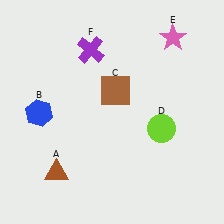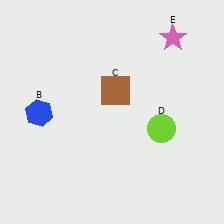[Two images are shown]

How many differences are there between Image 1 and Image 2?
There are 2 differences between the two images.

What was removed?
The purple cross (F), the brown triangle (A) were removed in Image 2.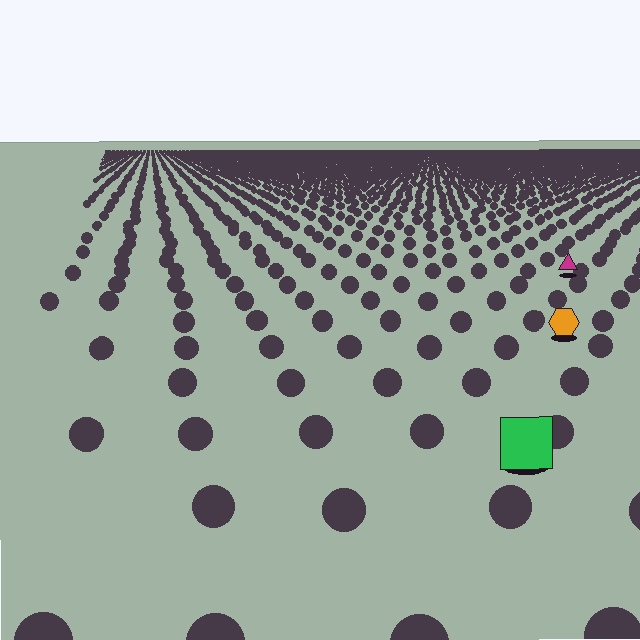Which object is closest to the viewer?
The green square is closest. The texture marks near it are larger and more spread out.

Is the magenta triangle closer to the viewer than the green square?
No. The green square is closer — you can tell from the texture gradient: the ground texture is coarser near it.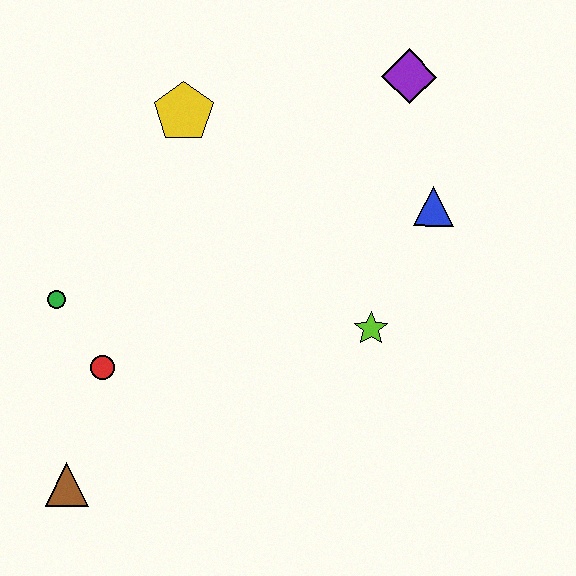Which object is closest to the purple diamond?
The blue triangle is closest to the purple diamond.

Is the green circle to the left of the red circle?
Yes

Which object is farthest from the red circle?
The purple diamond is farthest from the red circle.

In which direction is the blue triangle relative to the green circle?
The blue triangle is to the right of the green circle.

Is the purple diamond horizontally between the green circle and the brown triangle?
No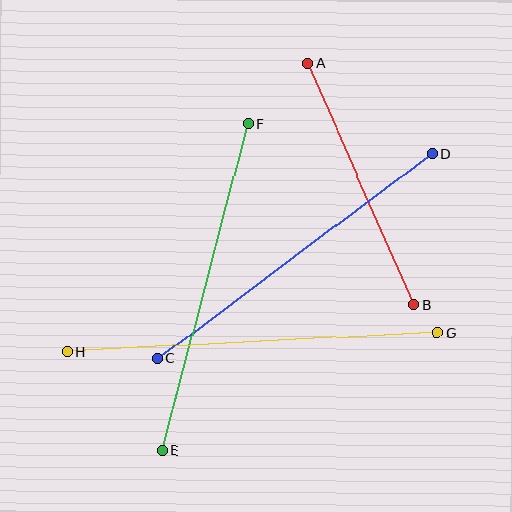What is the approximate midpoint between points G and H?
The midpoint is at approximately (252, 342) pixels.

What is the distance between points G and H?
The distance is approximately 370 pixels.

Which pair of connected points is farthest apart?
Points G and H are farthest apart.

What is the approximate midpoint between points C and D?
The midpoint is at approximately (295, 256) pixels.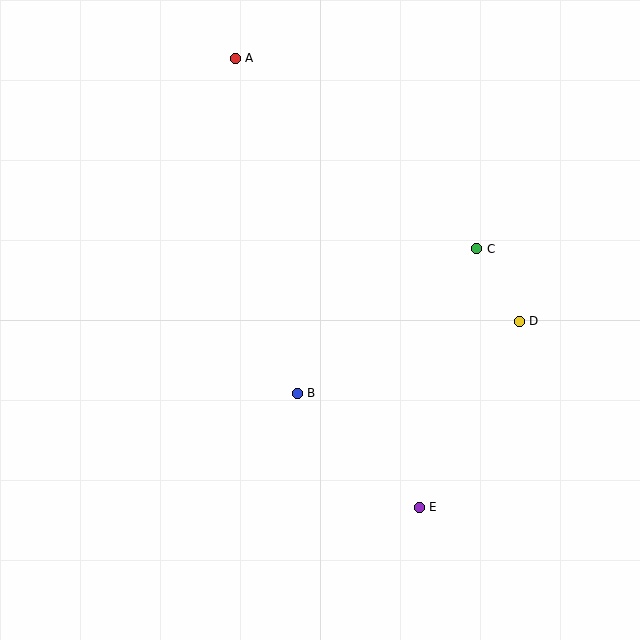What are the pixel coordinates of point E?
Point E is at (419, 507).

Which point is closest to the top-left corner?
Point A is closest to the top-left corner.